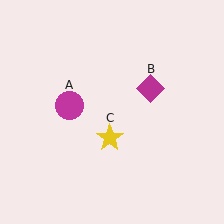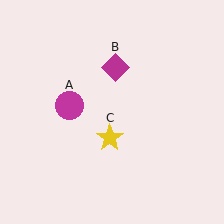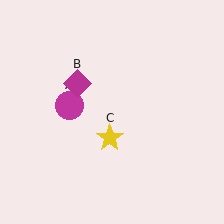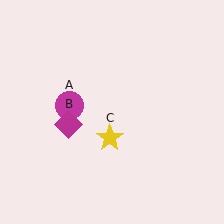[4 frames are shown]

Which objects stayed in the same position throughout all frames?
Magenta circle (object A) and yellow star (object C) remained stationary.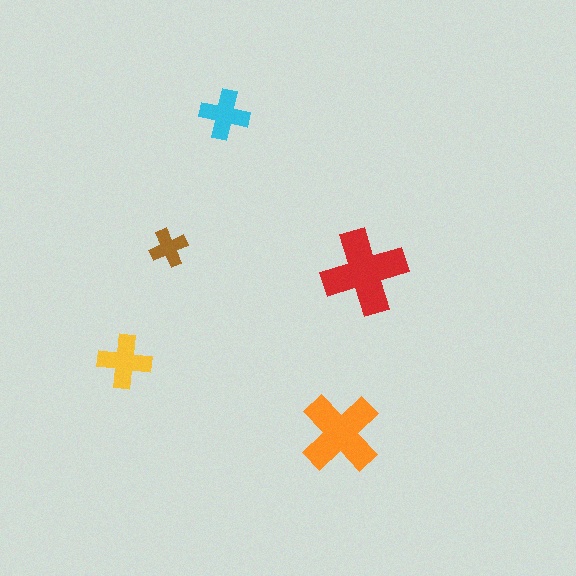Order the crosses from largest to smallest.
the red one, the orange one, the yellow one, the cyan one, the brown one.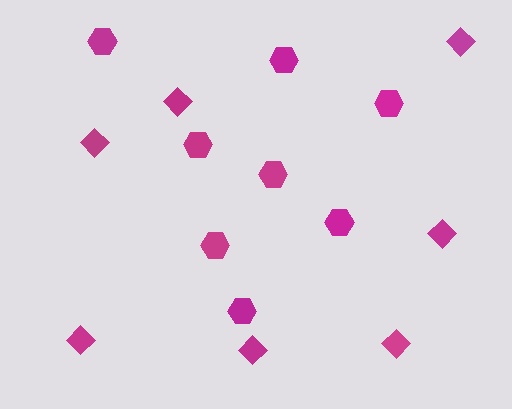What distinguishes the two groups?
There are 2 groups: one group of diamonds (7) and one group of hexagons (8).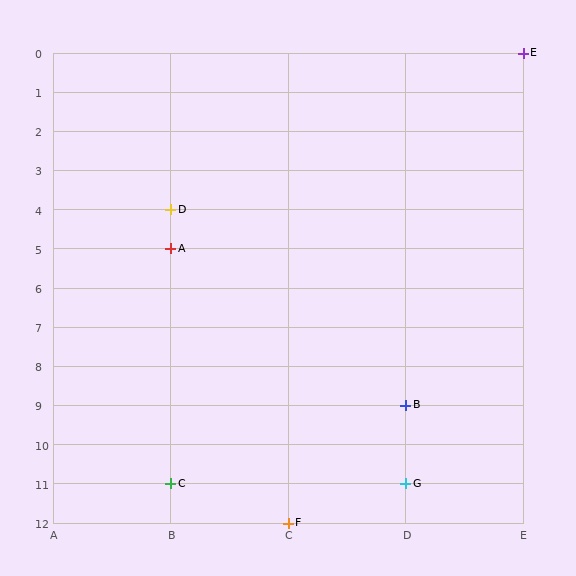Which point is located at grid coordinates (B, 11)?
Point C is at (B, 11).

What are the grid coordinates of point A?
Point A is at grid coordinates (B, 5).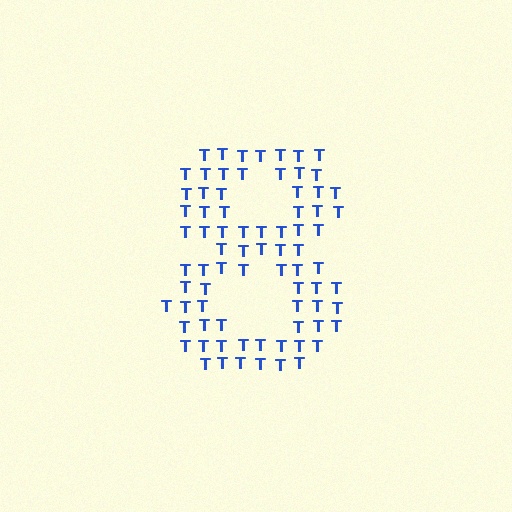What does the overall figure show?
The overall figure shows the digit 8.